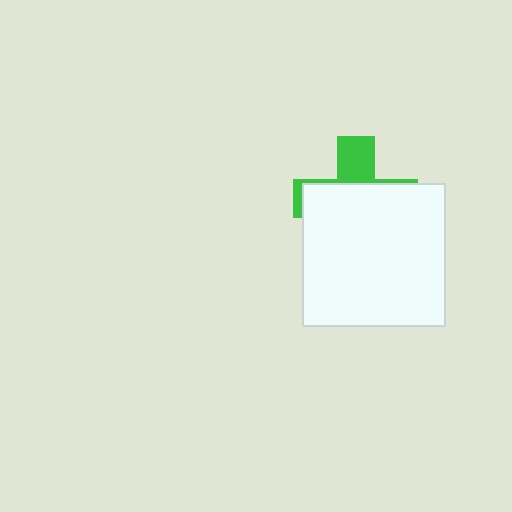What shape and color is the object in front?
The object in front is a white square.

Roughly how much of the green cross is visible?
A small part of it is visible (roughly 30%).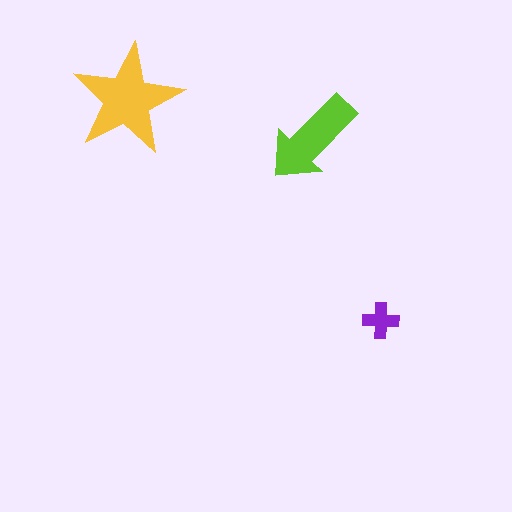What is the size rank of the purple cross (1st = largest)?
3rd.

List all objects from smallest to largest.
The purple cross, the lime arrow, the yellow star.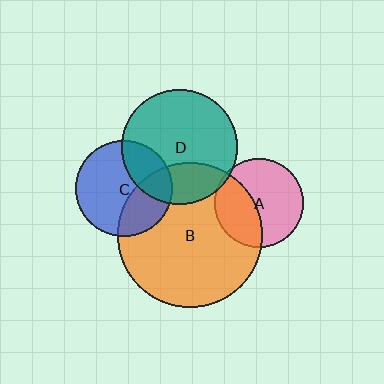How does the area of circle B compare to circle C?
Approximately 2.3 times.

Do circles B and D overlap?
Yes.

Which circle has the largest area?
Circle B (orange).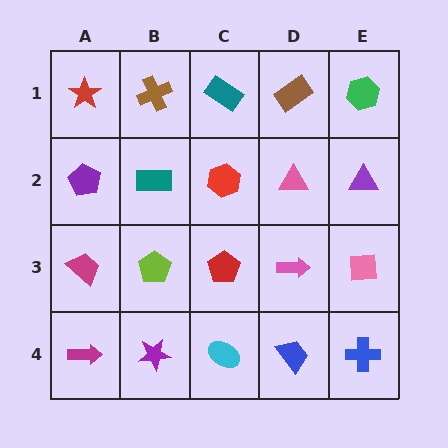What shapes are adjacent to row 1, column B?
A teal rectangle (row 2, column B), a red star (row 1, column A), a teal rectangle (row 1, column C).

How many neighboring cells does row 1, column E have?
2.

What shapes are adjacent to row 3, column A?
A purple pentagon (row 2, column A), a magenta arrow (row 4, column A), a lime pentagon (row 3, column B).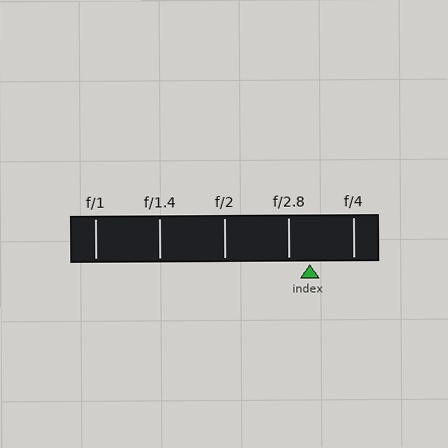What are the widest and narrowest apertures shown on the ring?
The widest aperture shown is f/1 and the narrowest is f/4.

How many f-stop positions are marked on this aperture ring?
There are 5 f-stop positions marked.